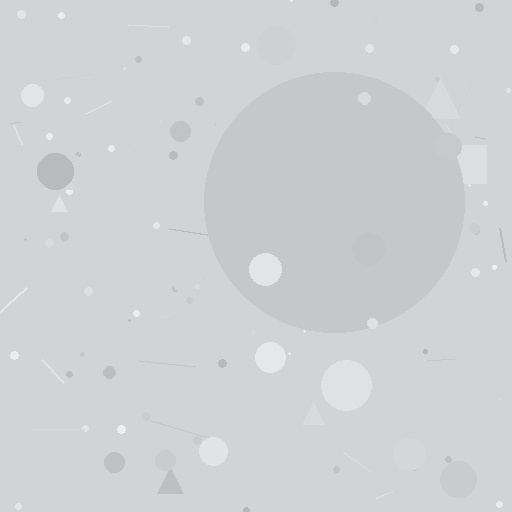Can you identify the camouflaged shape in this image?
The camouflaged shape is a circle.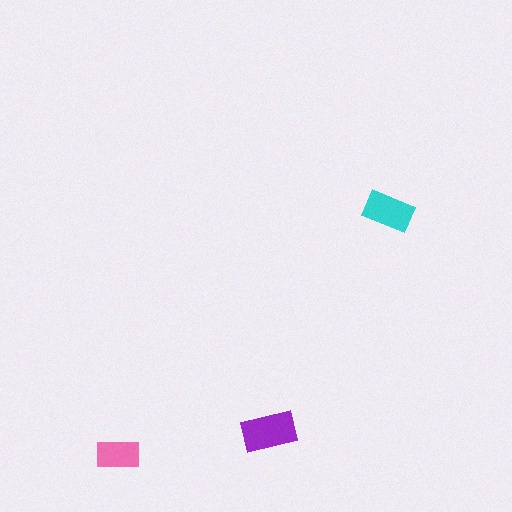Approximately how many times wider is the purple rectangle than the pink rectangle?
About 1.5 times wider.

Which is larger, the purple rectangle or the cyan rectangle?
The purple one.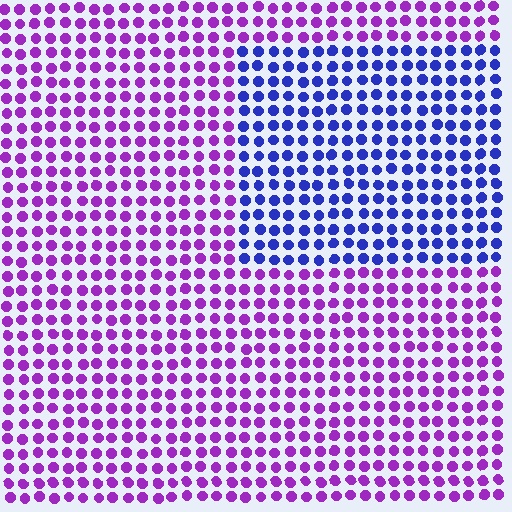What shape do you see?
I see a rectangle.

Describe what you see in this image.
The image is filled with small purple elements in a uniform arrangement. A rectangle-shaped region is visible where the elements are tinted to a slightly different hue, forming a subtle color boundary.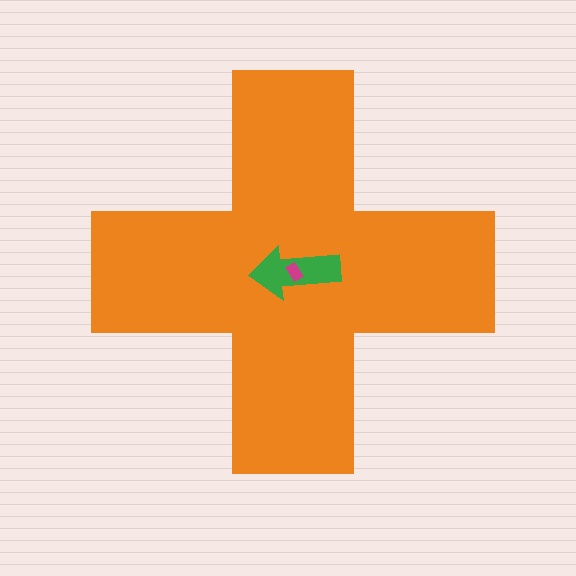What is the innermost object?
The magenta rectangle.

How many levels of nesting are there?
3.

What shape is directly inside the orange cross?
The green arrow.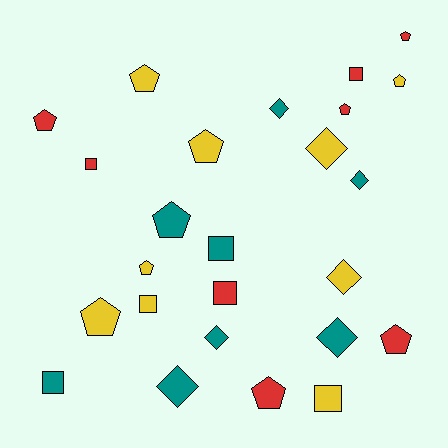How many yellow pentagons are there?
There are 5 yellow pentagons.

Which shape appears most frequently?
Pentagon, with 11 objects.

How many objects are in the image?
There are 25 objects.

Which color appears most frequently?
Yellow, with 9 objects.